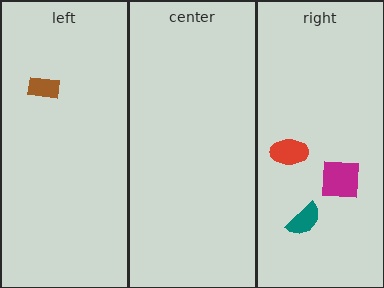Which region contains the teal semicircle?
The right region.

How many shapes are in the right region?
3.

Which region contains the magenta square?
The right region.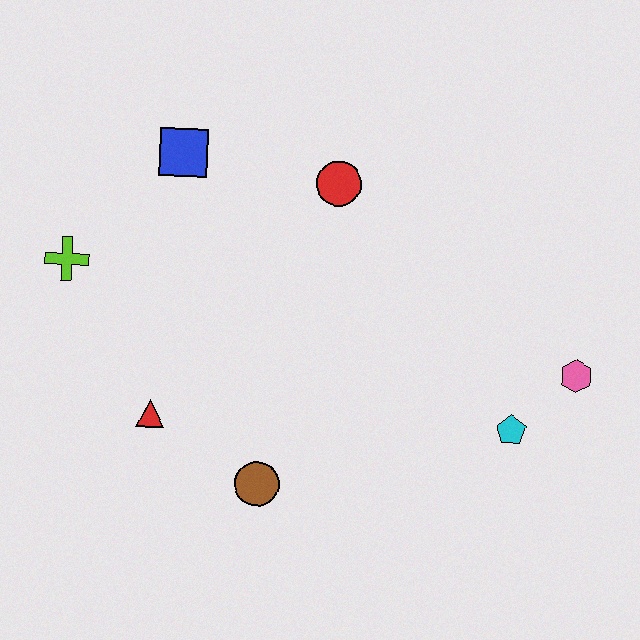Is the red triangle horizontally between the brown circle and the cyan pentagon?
No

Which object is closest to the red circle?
The blue square is closest to the red circle.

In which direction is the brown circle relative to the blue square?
The brown circle is below the blue square.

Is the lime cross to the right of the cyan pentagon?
No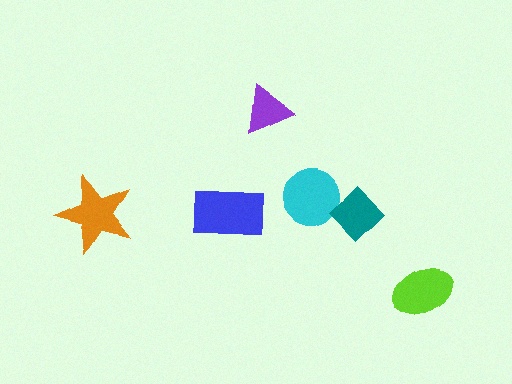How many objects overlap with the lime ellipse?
0 objects overlap with the lime ellipse.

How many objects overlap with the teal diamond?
1 object overlaps with the teal diamond.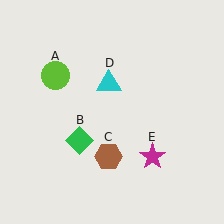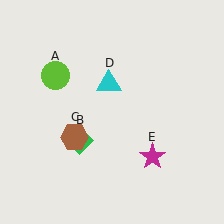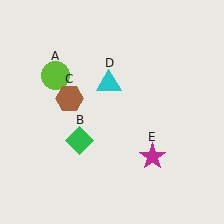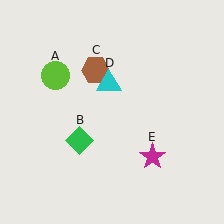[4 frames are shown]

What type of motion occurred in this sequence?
The brown hexagon (object C) rotated clockwise around the center of the scene.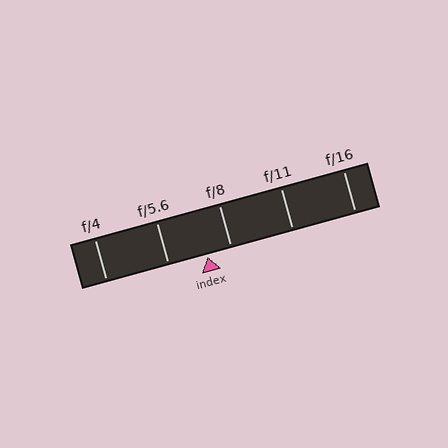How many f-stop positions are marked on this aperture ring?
There are 5 f-stop positions marked.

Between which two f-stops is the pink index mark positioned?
The index mark is between f/5.6 and f/8.